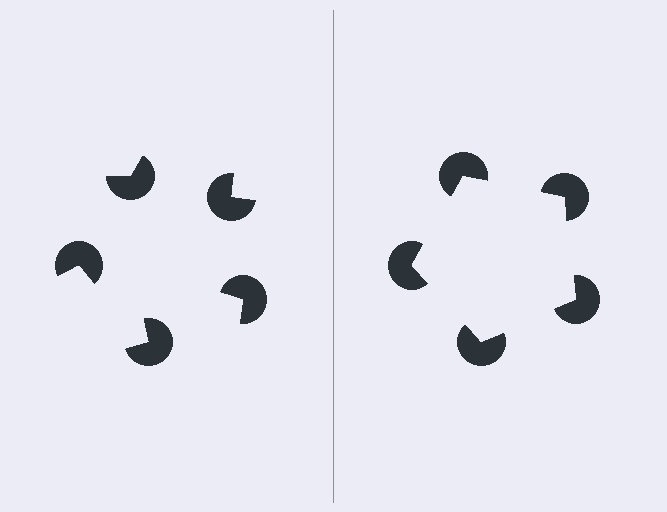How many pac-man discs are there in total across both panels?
10 — 5 on each side.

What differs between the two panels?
The pac-man discs are positioned identically on both sides; only the wedge orientations differ. On the right they align to a pentagon; on the left they are misaligned.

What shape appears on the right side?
An illusory pentagon.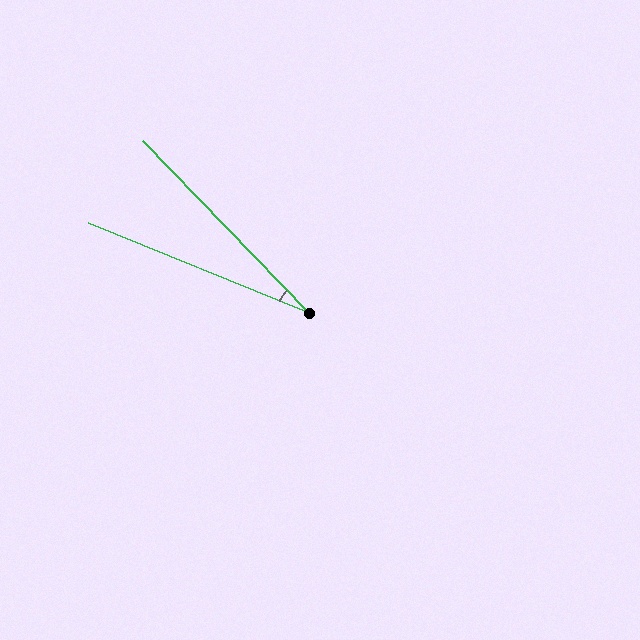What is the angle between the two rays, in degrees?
Approximately 24 degrees.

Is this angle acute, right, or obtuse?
It is acute.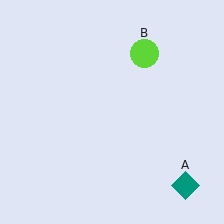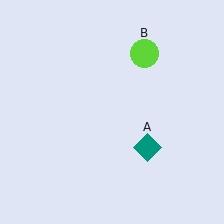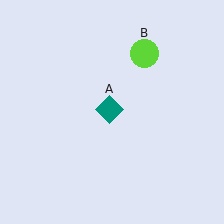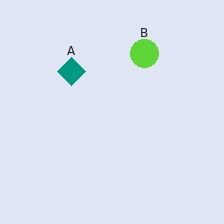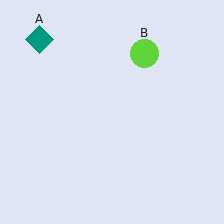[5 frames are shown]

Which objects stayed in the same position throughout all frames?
Lime circle (object B) remained stationary.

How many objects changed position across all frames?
1 object changed position: teal diamond (object A).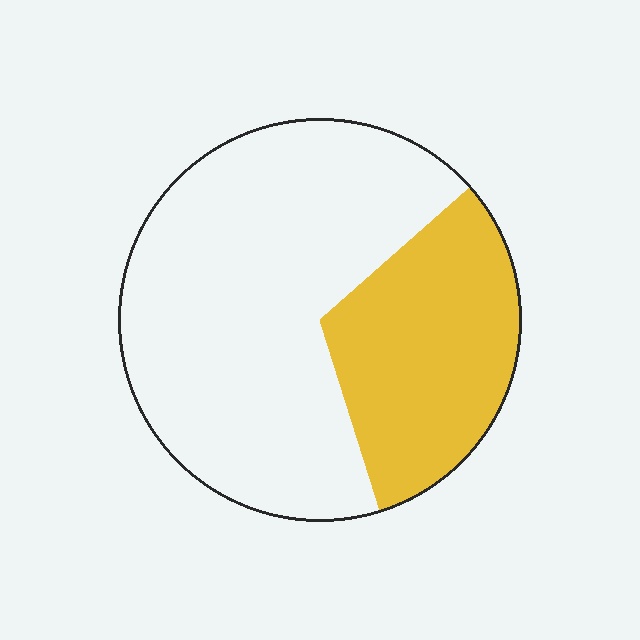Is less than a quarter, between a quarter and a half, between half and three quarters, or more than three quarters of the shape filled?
Between a quarter and a half.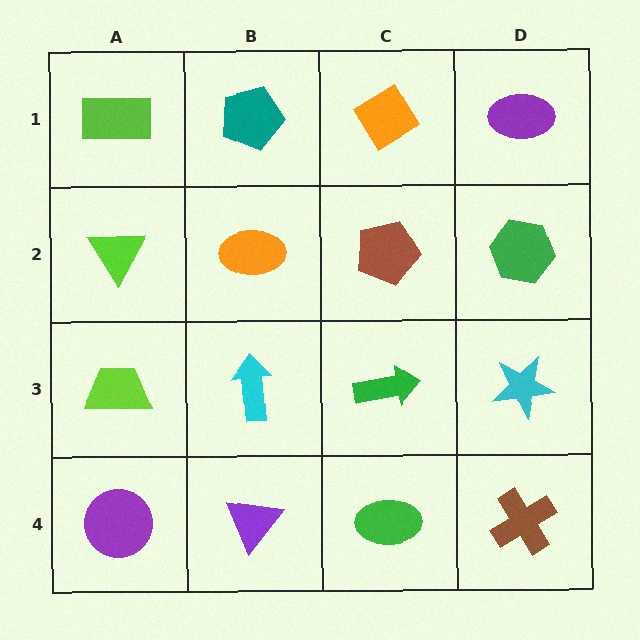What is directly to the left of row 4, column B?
A purple circle.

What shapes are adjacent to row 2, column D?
A purple ellipse (row 1, column D), a cyan star (row 3, column D), a brown pentagon (row 2, column C).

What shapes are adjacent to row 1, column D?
A green hexagon (row 2, column D), an orange diamond (row 1, column C).